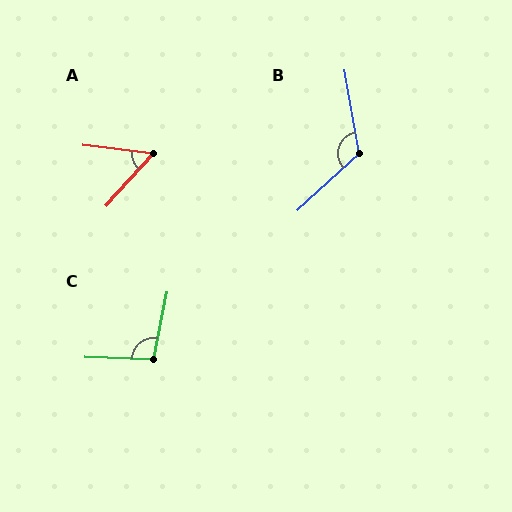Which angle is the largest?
B, at approximately 123 degrees.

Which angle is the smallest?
A, at approximately 55 degrees.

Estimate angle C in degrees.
Approximately 99 degrees.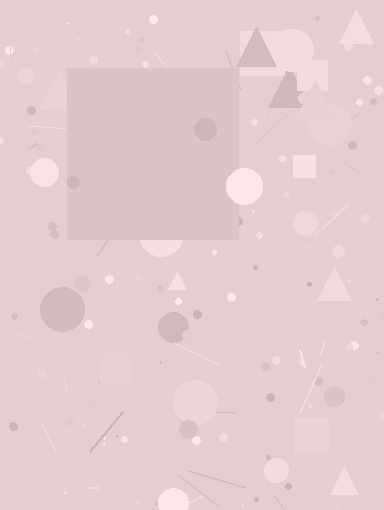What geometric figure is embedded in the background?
A square is embedded in the background.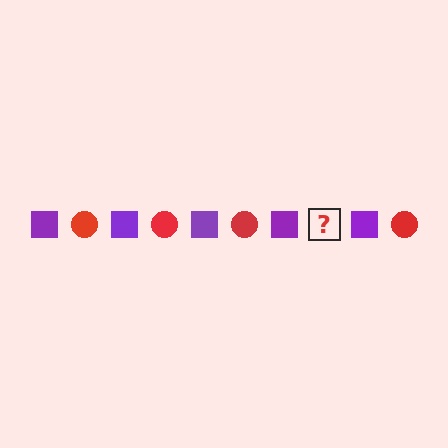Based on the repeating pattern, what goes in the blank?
The blank should be a red circle.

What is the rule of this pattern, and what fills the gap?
The rule is that the pattern alternates between purple square and red circle. The gap should be filled with a red circle.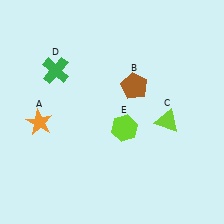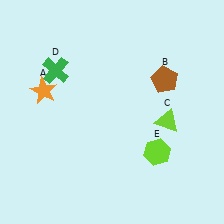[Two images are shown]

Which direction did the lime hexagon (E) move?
The lime hexagon (E) moved right.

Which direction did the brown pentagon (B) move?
The brown pentagon (B) moved right.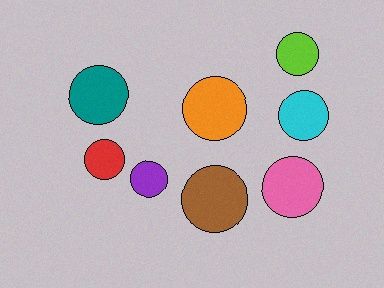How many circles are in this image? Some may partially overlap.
There are 8 circles.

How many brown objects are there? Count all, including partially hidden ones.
There is 1 brown object.